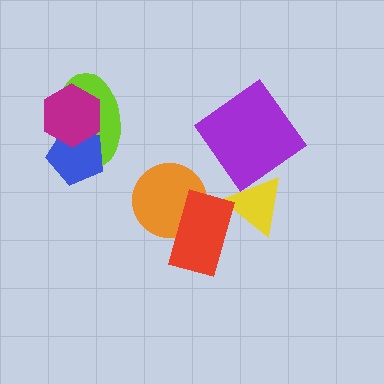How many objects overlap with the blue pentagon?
2 objects overlap with the blue pentagon.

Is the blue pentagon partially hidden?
Yes, it is partially covered by another shape.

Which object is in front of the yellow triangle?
The red rectangle is in front of the yellow triangle.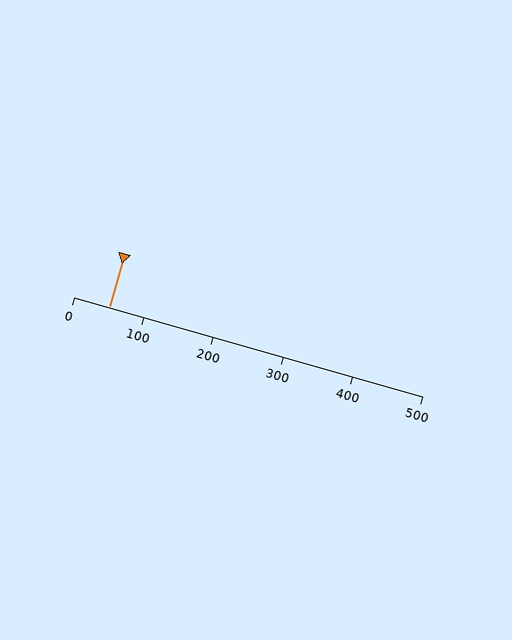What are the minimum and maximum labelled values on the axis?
The axis runs from 0 to 500.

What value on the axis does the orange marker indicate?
The marker indicates approximately 50.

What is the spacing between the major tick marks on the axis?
The major ticks are spaced 100 apart.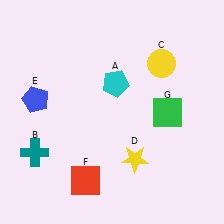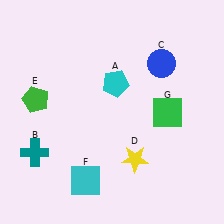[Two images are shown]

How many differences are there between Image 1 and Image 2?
There are 3 differences between the two images.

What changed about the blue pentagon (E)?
In Image 1, E is blue. In Image 2, it changed to green.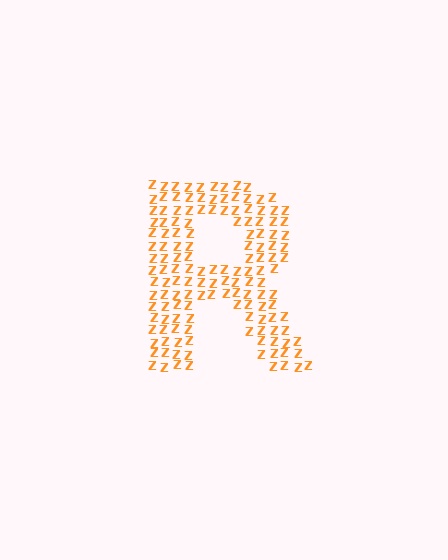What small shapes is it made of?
It is made of small letter Z's.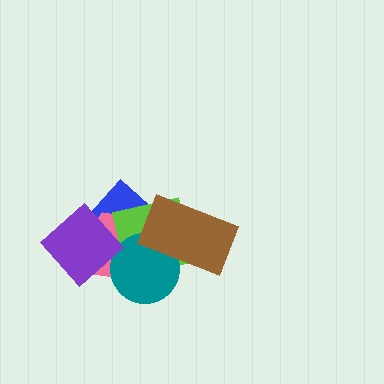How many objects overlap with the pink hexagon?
4 objects overlap with the pink hexagon.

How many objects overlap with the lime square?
5 objects overlap with the lime square.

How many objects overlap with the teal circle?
5 objects overlap with the teal circle.